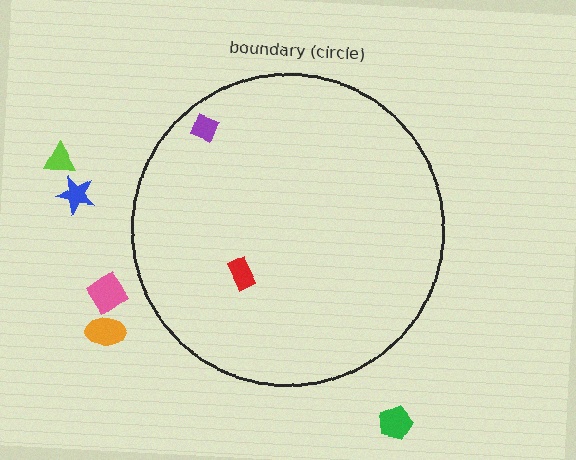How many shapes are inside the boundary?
2 inside, 5 outside.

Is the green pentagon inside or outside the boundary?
Outside.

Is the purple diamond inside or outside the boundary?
Inside.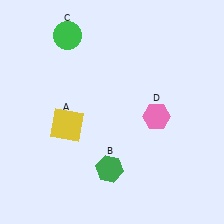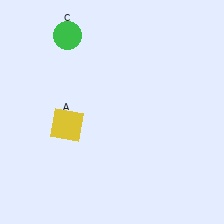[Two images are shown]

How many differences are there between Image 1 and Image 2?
There are 2 differences between the two images.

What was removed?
The pink hexagon (D), the green hexagon (B) were removed in Image 2.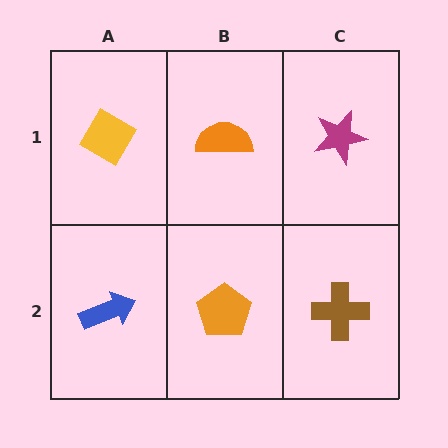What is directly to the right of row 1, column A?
An orange semicircle.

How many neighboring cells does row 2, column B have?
3.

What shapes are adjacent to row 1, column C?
A brown cross (row 2, column C), an orange semicircle (row 1, column B).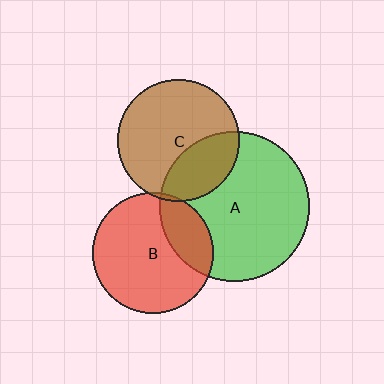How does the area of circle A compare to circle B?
Approximately 1.5 times.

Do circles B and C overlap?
Yes.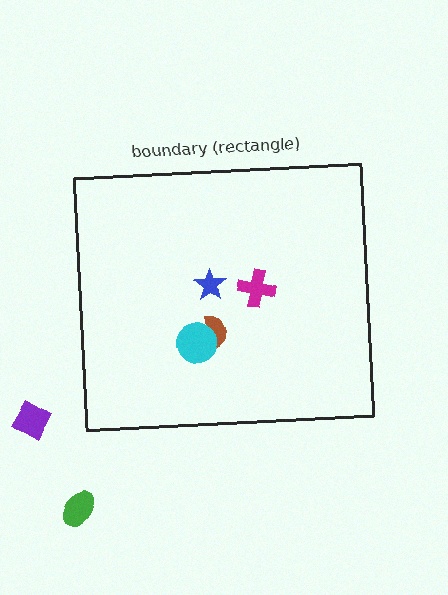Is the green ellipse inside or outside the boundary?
Outside.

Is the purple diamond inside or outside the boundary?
Outside.